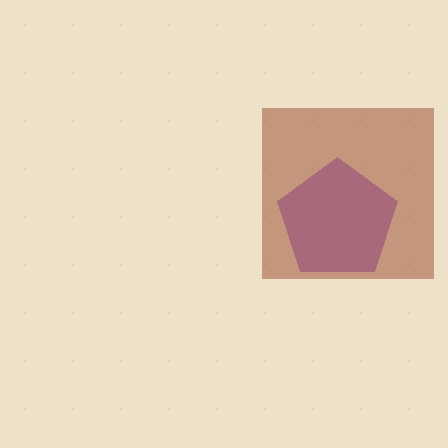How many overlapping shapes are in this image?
There are 2 overlapping shapes in the image.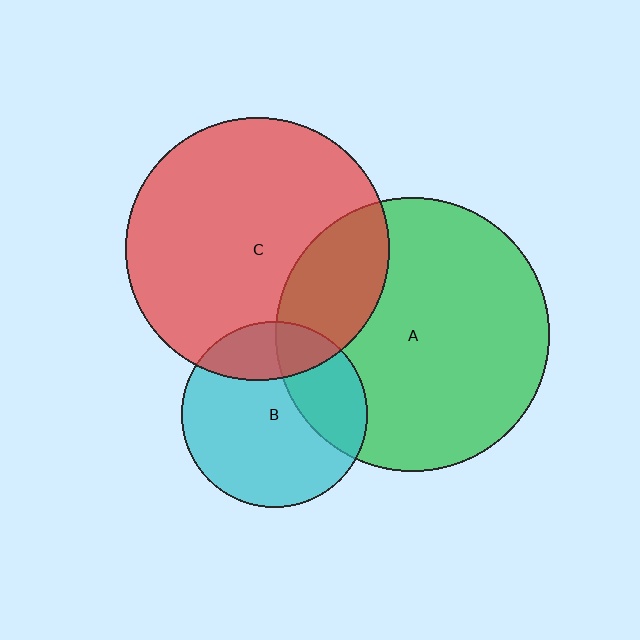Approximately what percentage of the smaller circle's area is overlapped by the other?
Approximately 30%.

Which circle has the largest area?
Circle A (green).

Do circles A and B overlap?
Yes.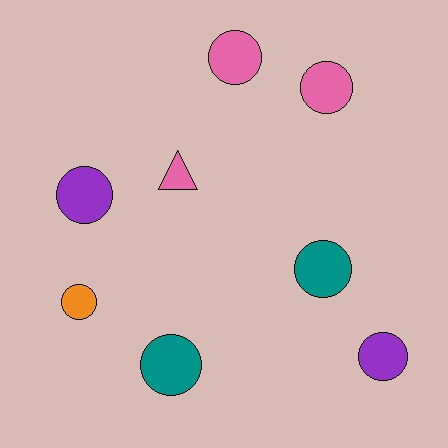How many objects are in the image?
There are 8 objects.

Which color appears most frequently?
Pink, with 3 objects.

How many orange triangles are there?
There are no orange triangles.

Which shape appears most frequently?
Circle, with 7 objects.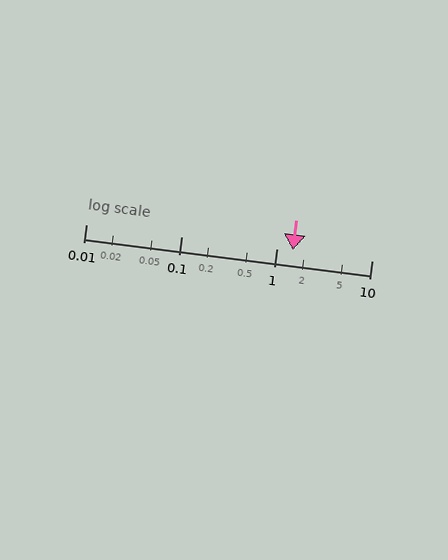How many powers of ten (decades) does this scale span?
The scale spans 3 decades, from 0.01 to 10.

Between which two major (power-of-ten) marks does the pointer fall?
The pointer is between 1 and 10.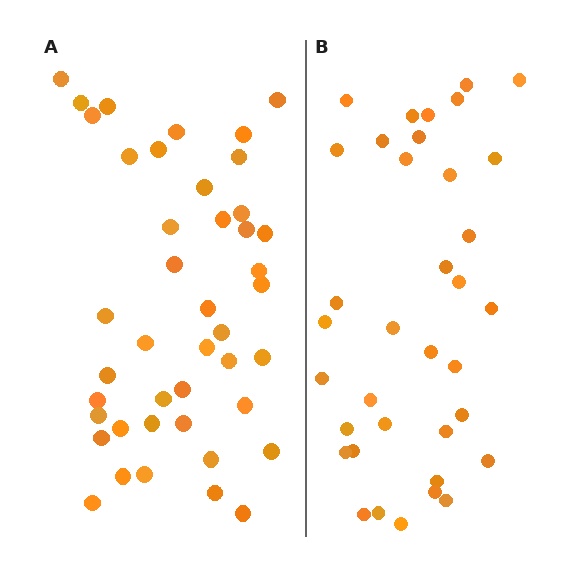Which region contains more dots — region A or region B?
Region A (the left region) has more dots.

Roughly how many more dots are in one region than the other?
Region A has roughly 8 or so more dots than region B.